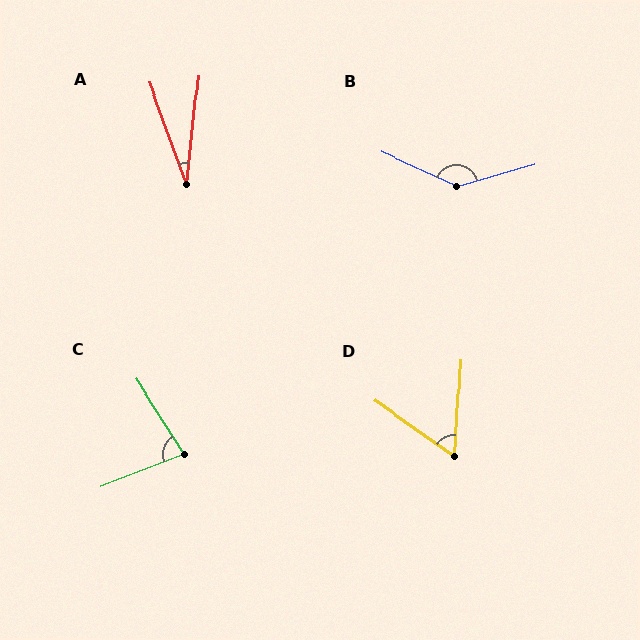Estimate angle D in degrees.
Approximately 58 degrees.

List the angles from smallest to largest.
A (26°), D (58°), C (79°), B (140°).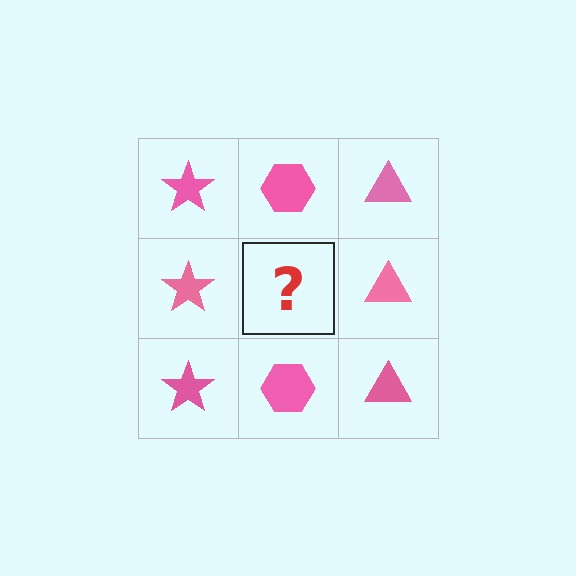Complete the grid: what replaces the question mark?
The question mark should be replaced with a pink hexagon.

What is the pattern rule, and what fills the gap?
The rule is that each column has a consistent shape. The gap should be filled with a pink hexagon.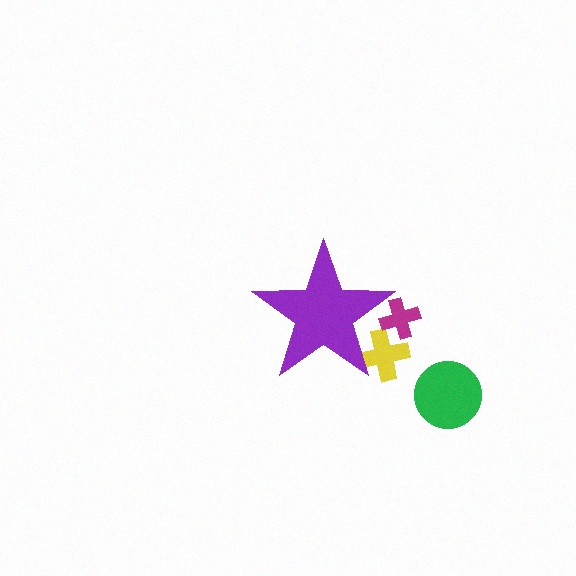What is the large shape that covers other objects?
A purple star.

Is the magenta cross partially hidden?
Yes, the magenta cross is partially hidden behind the purple star.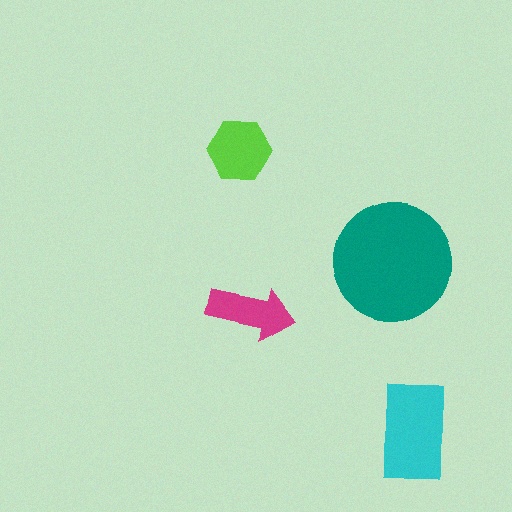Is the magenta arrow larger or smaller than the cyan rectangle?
Smaller.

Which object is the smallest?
The magenta arrow.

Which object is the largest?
The teal circle.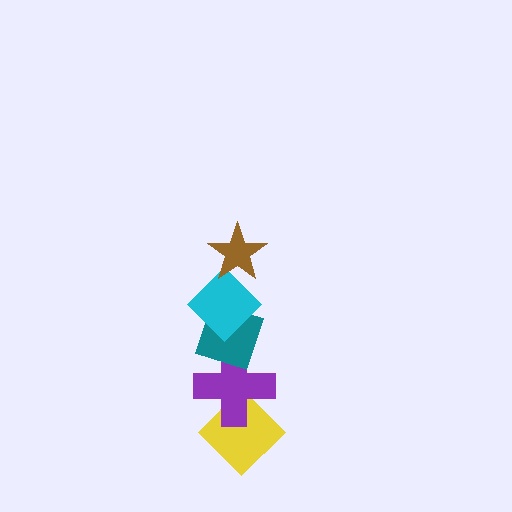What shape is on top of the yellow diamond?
The purple cross is on top of the yellow diamond.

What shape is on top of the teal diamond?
The cyan diamond is on top of the teal diamond.